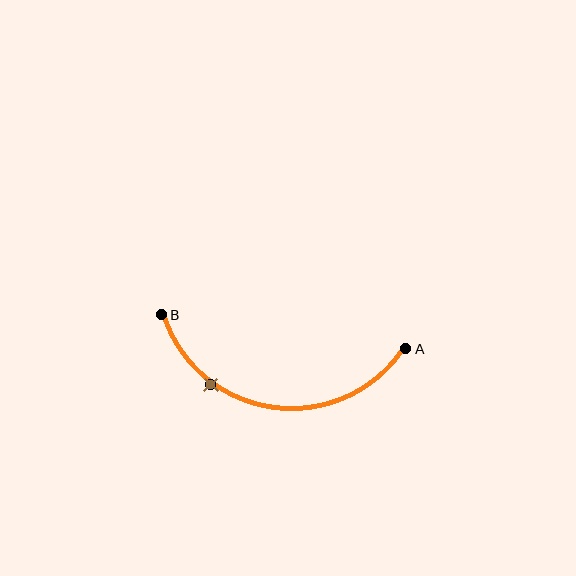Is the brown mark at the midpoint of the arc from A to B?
No. The brown mark lies on the arc but is closer to endpoint B. The arc midpoint would be at the point on the curve equidistant along the arc from both A and B.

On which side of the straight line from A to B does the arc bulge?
The arc bulges below the straight line connecting A and B.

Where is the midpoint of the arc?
The arc midpoint is the point on the curve farthest from the straight line joining A and B. It sits below that line.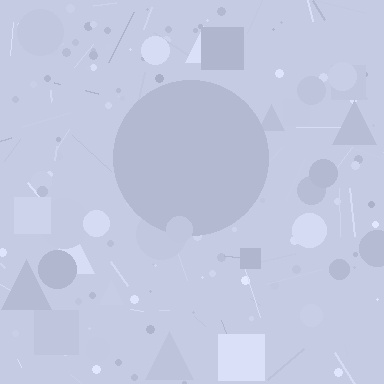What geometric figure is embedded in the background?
A circle is embedded in the background.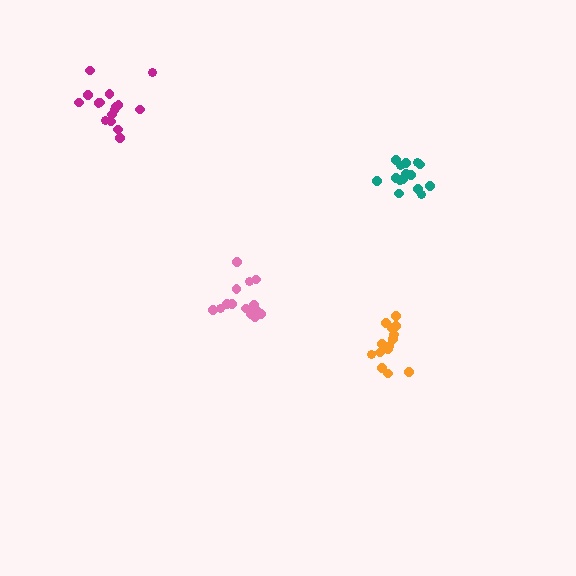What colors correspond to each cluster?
The clusters are colored: teal, orange, magenta, pink.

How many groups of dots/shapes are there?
There are 4 groups.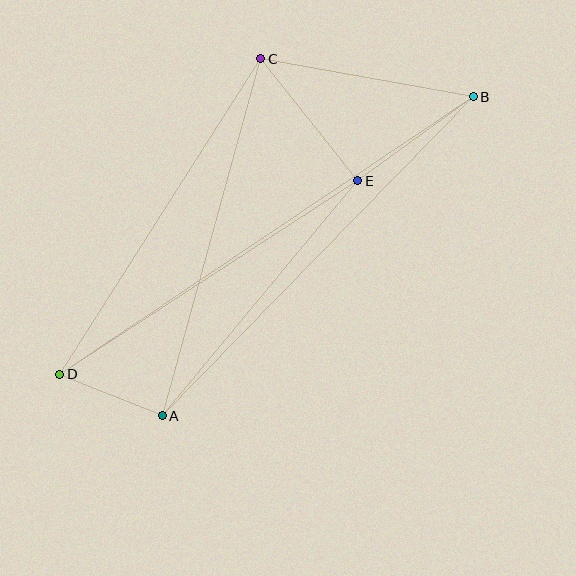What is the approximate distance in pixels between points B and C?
The distance between B and C is approximately 216 pixels.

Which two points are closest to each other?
Points A and D are closest to each other.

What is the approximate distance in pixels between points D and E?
The distance between D and E is approximately 355 pixels.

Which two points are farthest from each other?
Points B and D are farthest from each other.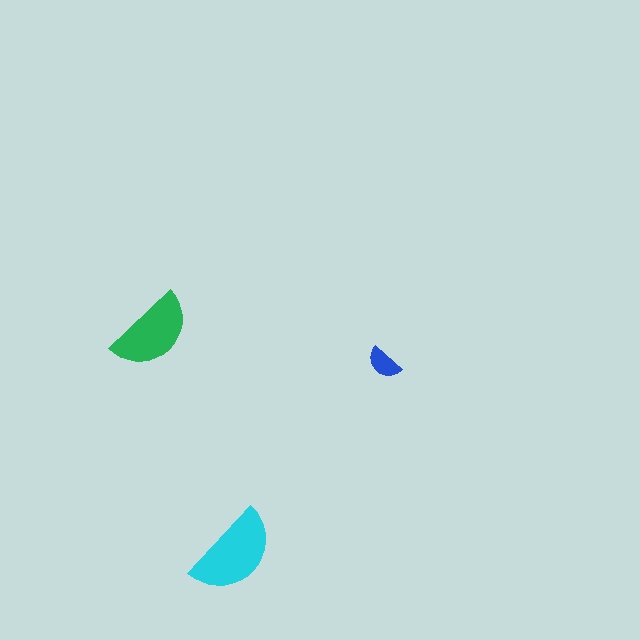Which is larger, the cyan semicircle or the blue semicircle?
The cyan one.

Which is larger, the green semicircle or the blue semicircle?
The green one.